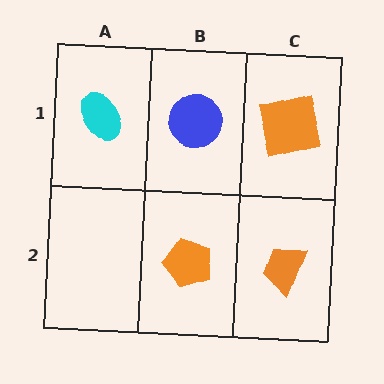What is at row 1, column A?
A cyan ellipse.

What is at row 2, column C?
An orange trapezoid.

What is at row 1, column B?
A blue circle.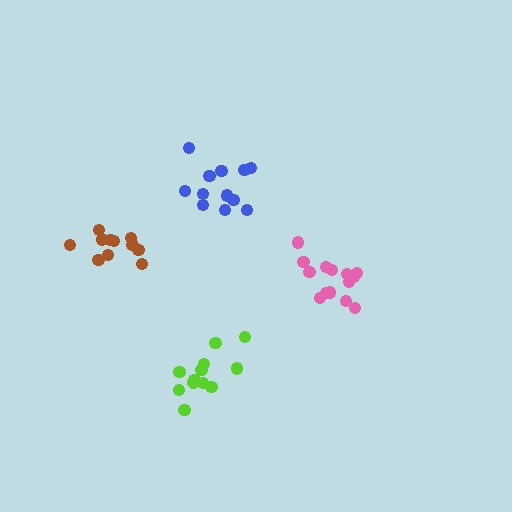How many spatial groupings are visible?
There are 4 spatial groupings.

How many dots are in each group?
Group 1: 12 dots, Group 2: 12 dots, Group 3: 14 dots, Group 4: 11 dots (49 total).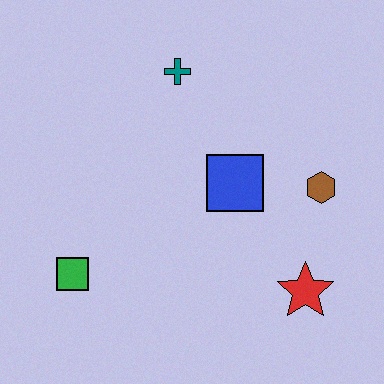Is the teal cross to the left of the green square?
No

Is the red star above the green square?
No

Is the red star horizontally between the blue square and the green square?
No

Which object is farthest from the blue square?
The green square is farthest from the blue square.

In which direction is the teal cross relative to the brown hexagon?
The teal cross is to the left of the brown hexagon.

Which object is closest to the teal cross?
The blue square is closest to the teal cross.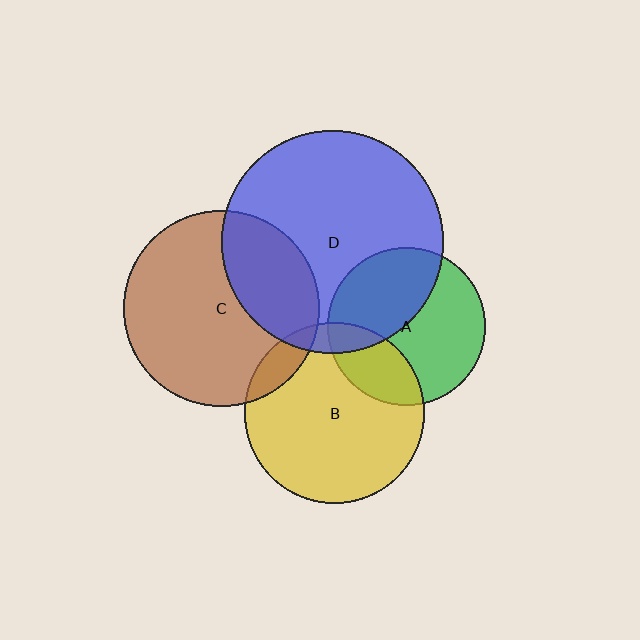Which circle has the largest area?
Circle D (blue).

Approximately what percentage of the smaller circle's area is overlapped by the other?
Approximately 10%.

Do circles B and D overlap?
Yes.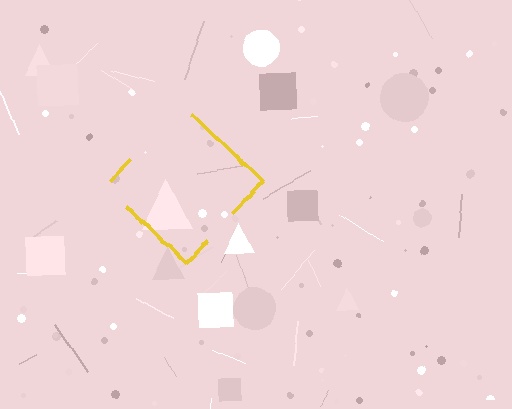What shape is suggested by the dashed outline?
The dashed outline suggests a diamond.